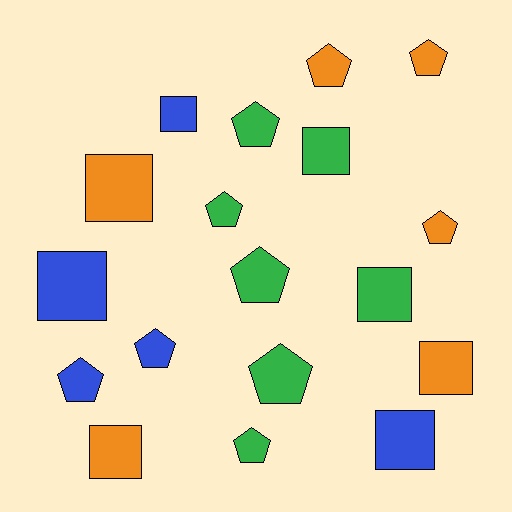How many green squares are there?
There are 2 green squares.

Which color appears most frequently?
Green, with 7 objects.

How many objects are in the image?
There are 18 objects.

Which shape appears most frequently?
Pentagon, with 10 objects.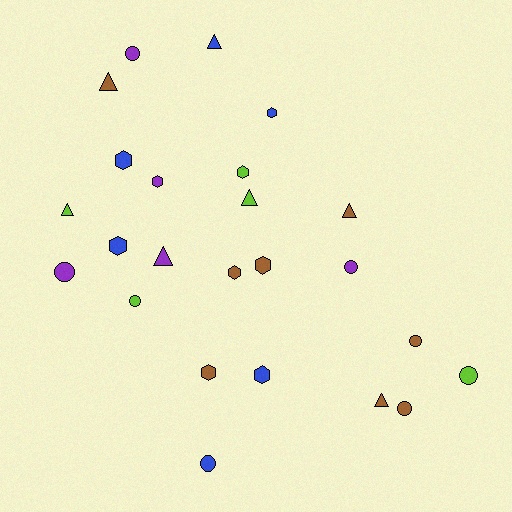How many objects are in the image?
There are 24 objects.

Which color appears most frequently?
Brown, with 8 objects.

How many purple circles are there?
There are 3 purple circles.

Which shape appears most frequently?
Hexagon, with 9 objects.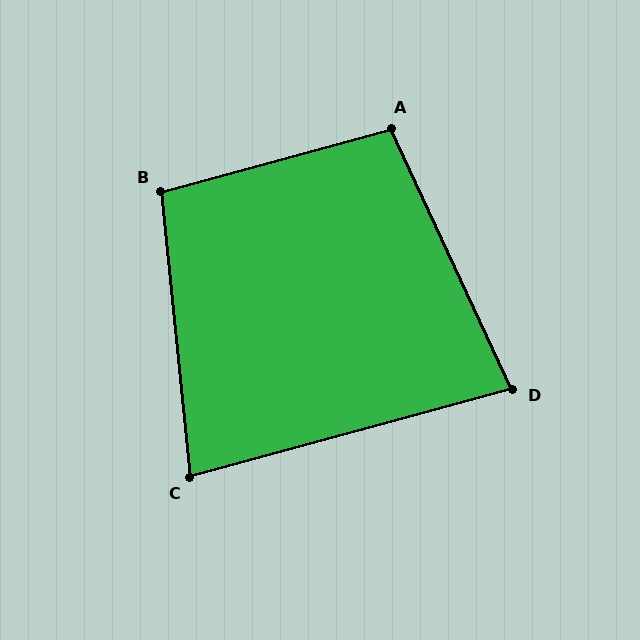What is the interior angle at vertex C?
Approximately 80 degrees (acute).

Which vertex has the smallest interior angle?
D, at approximately 80 degrees.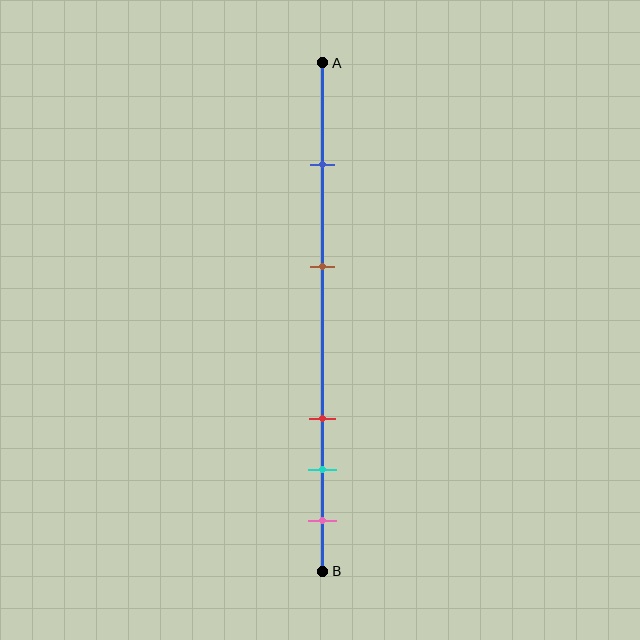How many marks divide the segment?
There are 5 marks dividing the segment.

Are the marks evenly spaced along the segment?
No, the marks are not evenly spaced.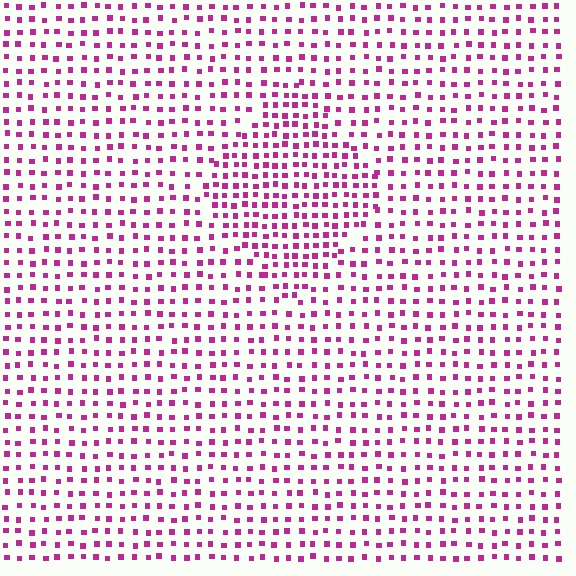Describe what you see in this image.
The image contains small magenta elements arranged at two different densities. A diamond-shaped region is visible where the elements are more densely packed than the surrounding area.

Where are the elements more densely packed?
The elements are more densely packed inside the diamond boundary.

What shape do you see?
I see a diamond.